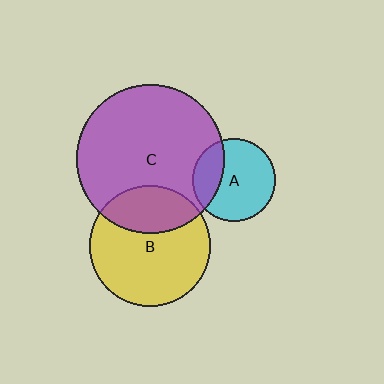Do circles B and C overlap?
Yes.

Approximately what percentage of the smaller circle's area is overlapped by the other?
Approximately 30%.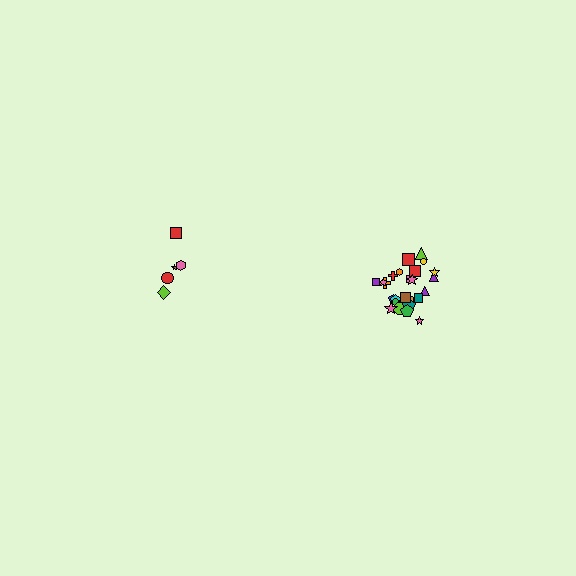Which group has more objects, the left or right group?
The right group.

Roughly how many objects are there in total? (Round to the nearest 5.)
Roughly 30 objects in total.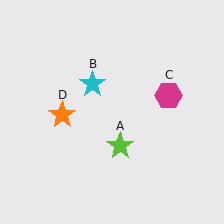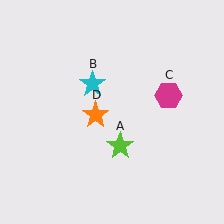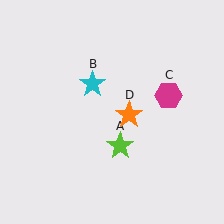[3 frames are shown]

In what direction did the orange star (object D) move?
The orange star (object D) moved right.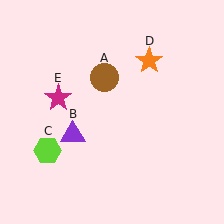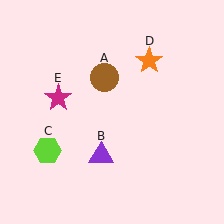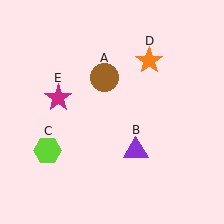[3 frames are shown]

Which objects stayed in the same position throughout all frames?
Brown circle (object A) and lime hexagon (object C) and orange star (object D) and magenta star (object E) remained stationary.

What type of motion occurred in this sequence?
The purple triangle (object B) rotated counterclockwise around the center of the scene.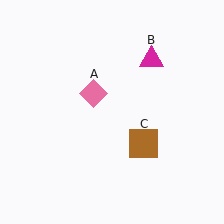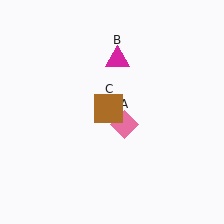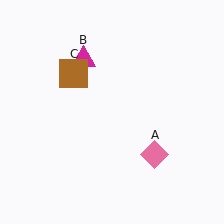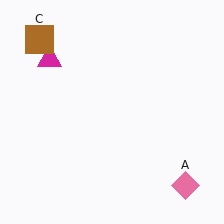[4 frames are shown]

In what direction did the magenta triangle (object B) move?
The magenta triangle (object B) moved left.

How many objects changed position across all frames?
3 objects changed position: pink diamond (object A), magenta triangle (object B), brown square (object C).